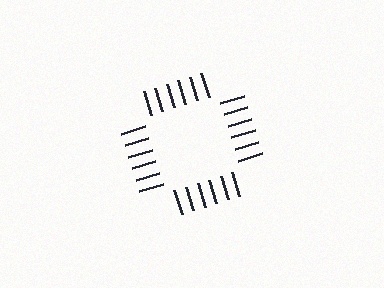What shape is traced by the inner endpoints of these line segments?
An illusory square — the line segments terminate on its edges but no continuous stroke is drawn.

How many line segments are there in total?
24 — 6 along each of the 4 edges.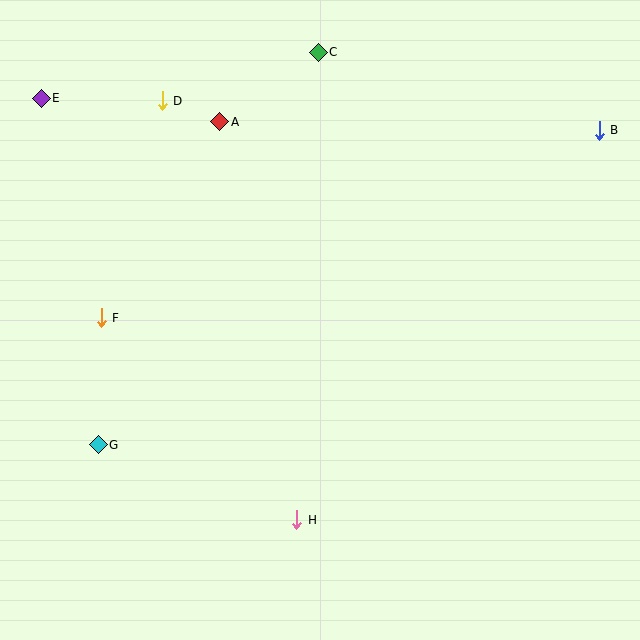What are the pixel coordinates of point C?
Point C is at (318, 52).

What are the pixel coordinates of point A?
Point A is at (220, 122).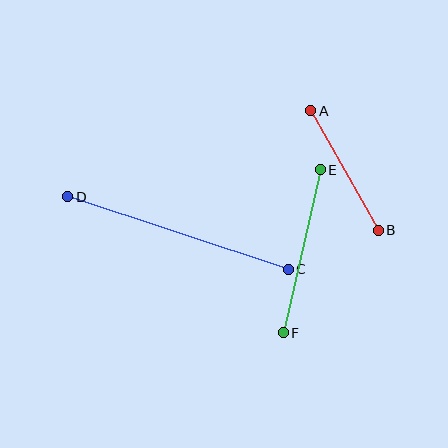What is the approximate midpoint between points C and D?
The midpoint is at approximately (178, 233) pixels.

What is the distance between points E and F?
The distance is approximately 167 pixels.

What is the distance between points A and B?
The distance is approximately 137 pixels.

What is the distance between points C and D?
The distance is approximately 232 pixels.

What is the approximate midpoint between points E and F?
The midpoint is at approximately (302, 251) pixels.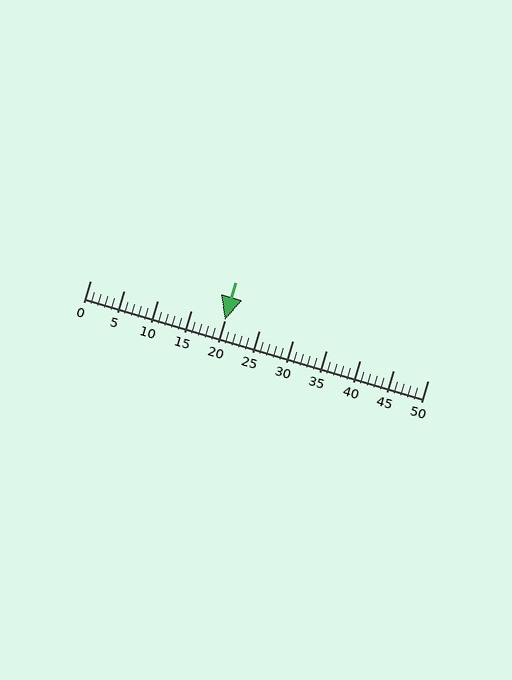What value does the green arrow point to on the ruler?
The green arrow points to approximately 20.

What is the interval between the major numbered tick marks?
The major tick marks are spaced 5 units apart.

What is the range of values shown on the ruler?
The ruler shows values from 0 to 50.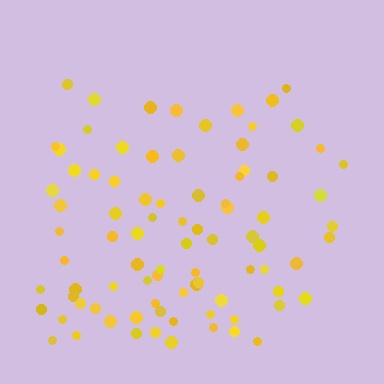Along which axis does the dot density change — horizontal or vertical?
Vertical.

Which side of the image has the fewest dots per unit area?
The top.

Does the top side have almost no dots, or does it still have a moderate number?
Still a moderate number, just noticeably fewer than the bottom.